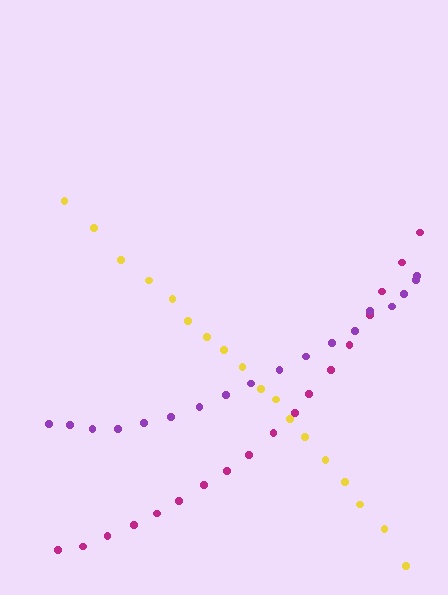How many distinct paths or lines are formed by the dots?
There are 3 distinct paths.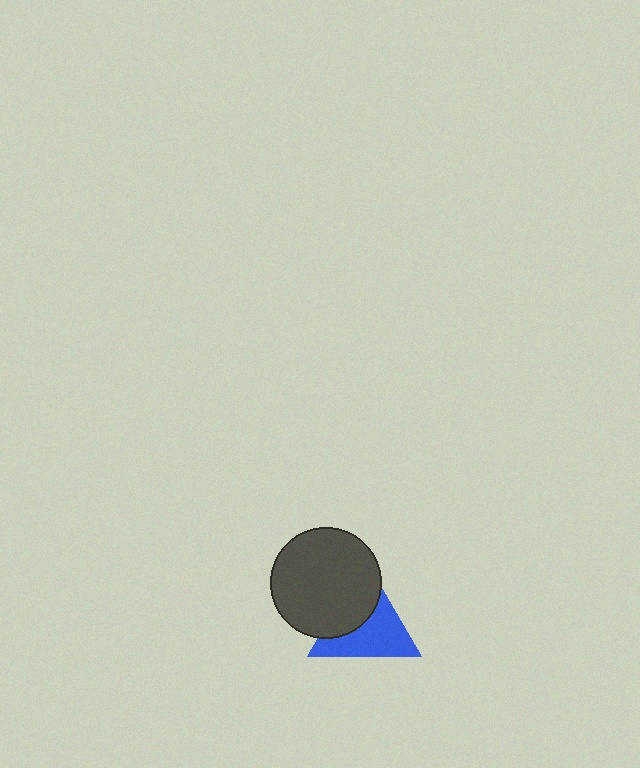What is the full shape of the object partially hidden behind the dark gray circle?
The partially hidden object is a blue triangle.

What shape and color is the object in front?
The object in front is a dark gray circle.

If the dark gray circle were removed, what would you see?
You would see the complete blue triangle.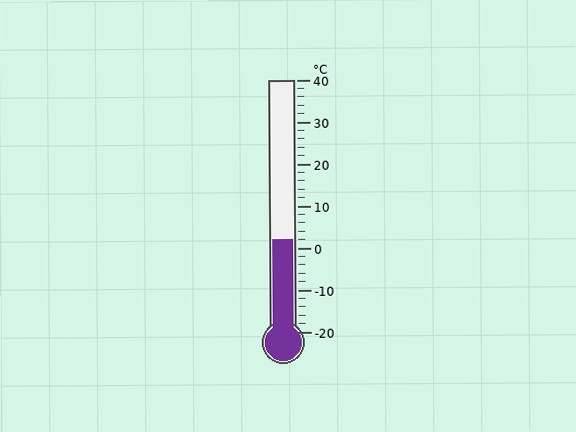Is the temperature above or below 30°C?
The temperature is below 30°C.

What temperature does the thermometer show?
The thermometer shows approximately 2°C.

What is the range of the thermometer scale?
The thermometer scale ranges from -20°C to 40°C.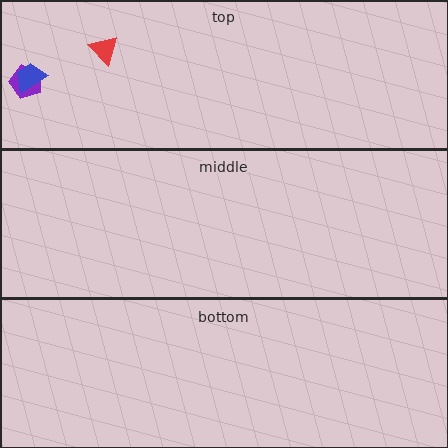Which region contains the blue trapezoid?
The top region.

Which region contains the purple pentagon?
The top region.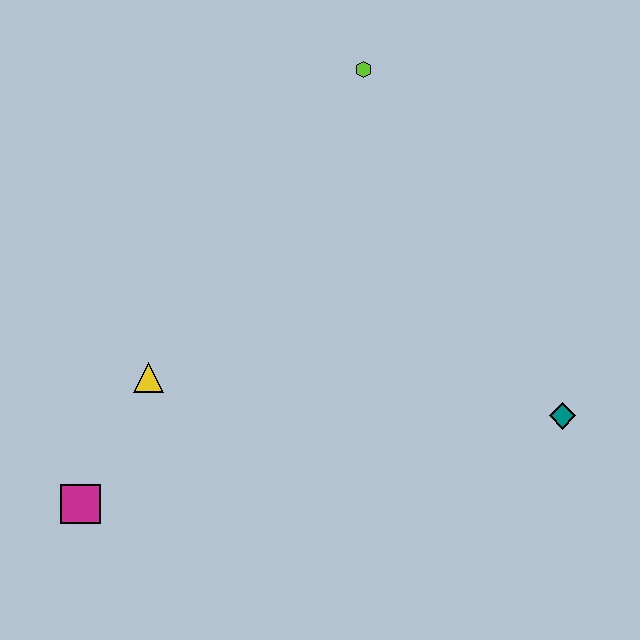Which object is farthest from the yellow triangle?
The teal diamond is farthest from the yellow triangle.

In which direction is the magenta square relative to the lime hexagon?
The magenta square is below the lime hexagon.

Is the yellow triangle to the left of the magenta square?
No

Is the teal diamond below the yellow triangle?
Yes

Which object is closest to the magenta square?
The yellow triangle is closest to the magenta square.